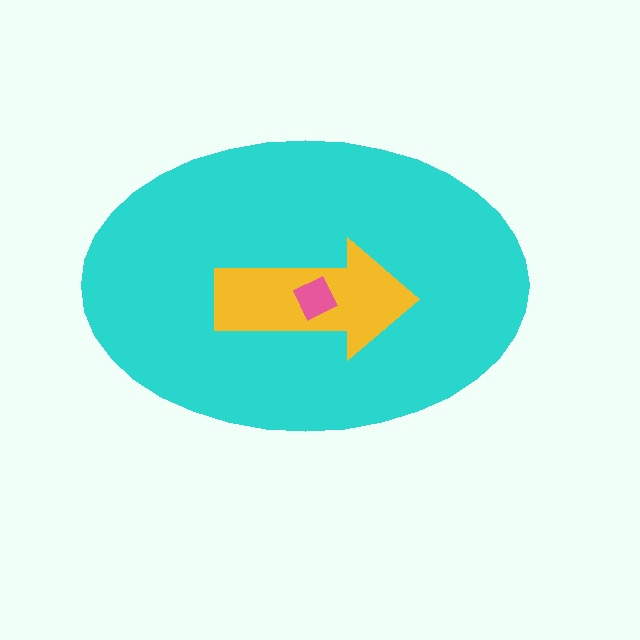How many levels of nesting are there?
3.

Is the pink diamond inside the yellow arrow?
Yes.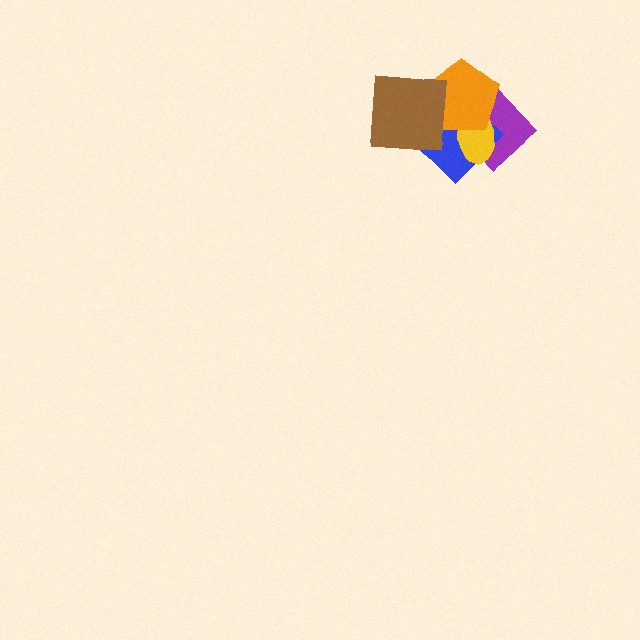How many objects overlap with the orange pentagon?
4 objects overlap with the orange pentagon.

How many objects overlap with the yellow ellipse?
3 objects overlap with the yellow ellipse.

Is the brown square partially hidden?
No, no other shape covers it.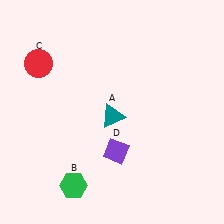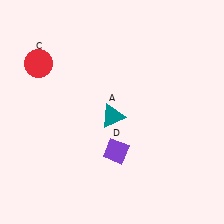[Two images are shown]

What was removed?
The green hexagon (B) was removed in Image 2.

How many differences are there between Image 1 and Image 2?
There is 1 difference between the two images.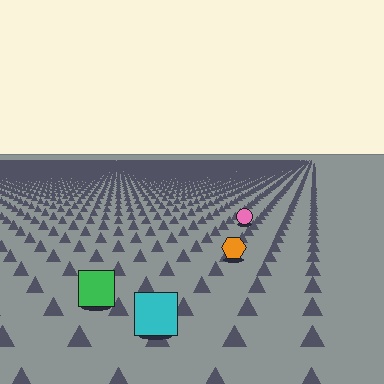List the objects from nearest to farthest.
From nearest to farthest: the cyan square, the green square, the orange hexagon, the pink circle.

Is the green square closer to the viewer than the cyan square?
No. The cyan square is closer — you can tell from the texture gradient: the ground texture is coarser near it.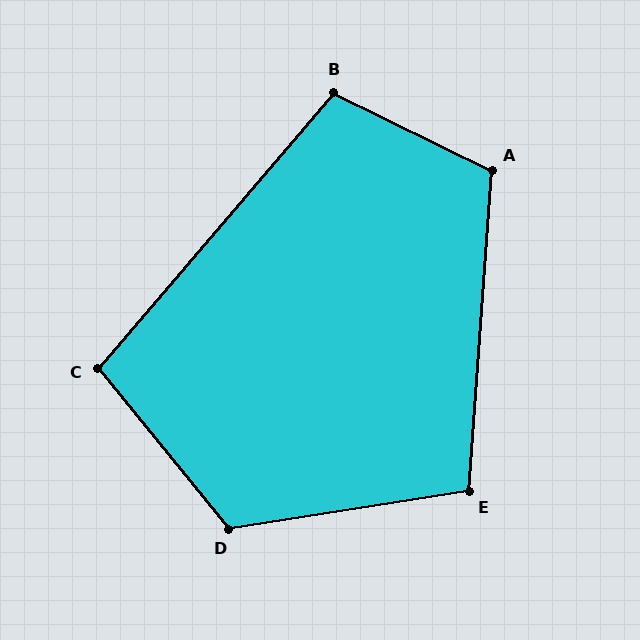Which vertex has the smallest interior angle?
C, at approximately 100 degrees.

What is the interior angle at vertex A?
Approximately 112 degrees (obtuse).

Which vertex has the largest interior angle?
D, at approximately 121 degrees.